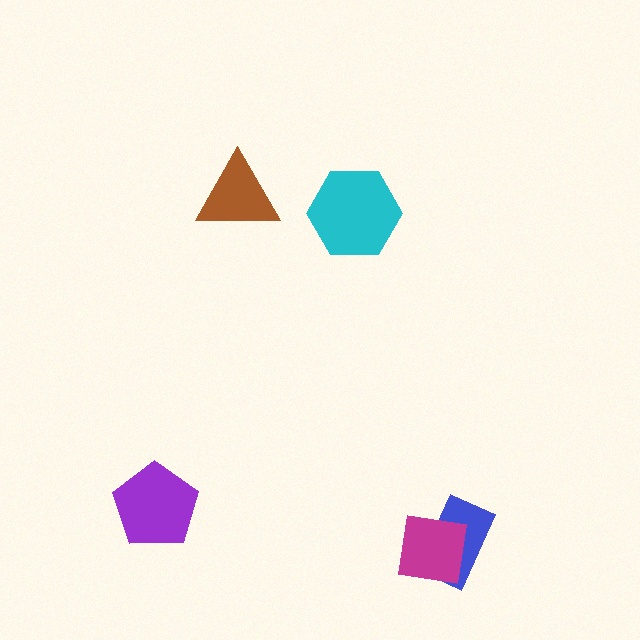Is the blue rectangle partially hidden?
Yes, it is partially covered by another shape.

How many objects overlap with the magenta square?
1 object overlaps with the magenta square.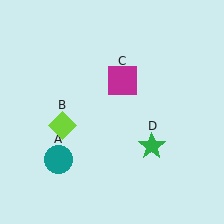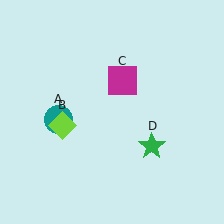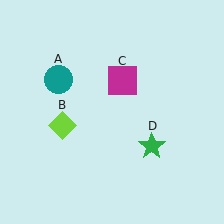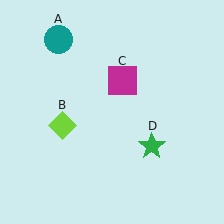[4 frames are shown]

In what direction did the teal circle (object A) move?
The teal circle (object A) moved up.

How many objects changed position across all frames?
1 object changed position: teal circle (object A).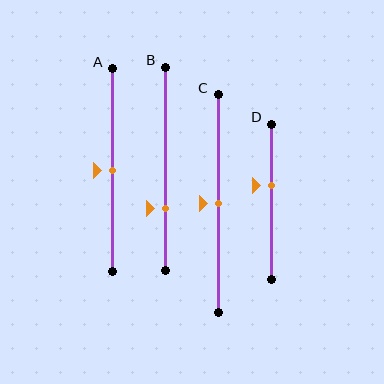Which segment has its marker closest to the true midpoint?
Segment A has its marker closest to the true midpoint.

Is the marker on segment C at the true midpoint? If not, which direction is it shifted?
Yes, the marker on segment C is at the true midpoint.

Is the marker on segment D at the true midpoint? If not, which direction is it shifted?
No, the marker on segment D is shifted upward by about 10% of the segment length.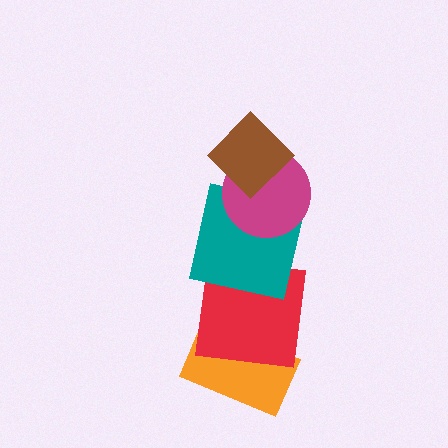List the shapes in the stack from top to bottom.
From top to bottom: the brown diamond, the magenta circle, the teal square, the red square, the orange rectangle.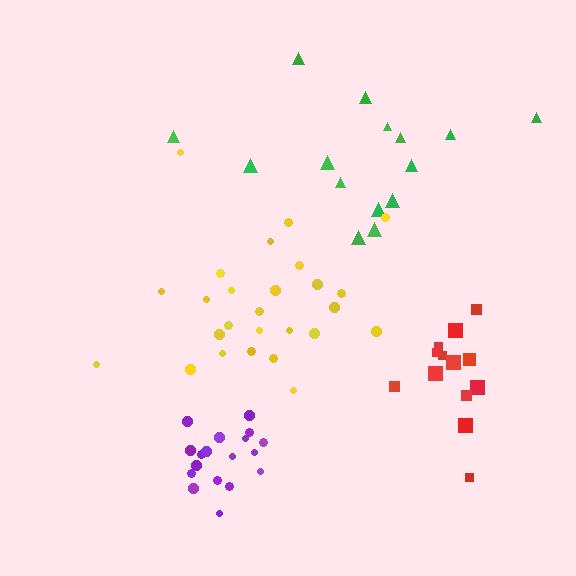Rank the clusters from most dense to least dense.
purple, red, yellow, green.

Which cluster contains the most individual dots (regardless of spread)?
Yellow (27).